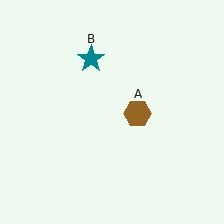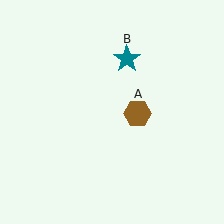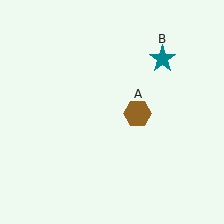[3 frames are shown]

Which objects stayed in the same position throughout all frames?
Brown hexagon (object A) remained stationary.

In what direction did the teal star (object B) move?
The teal star (object B) moved right.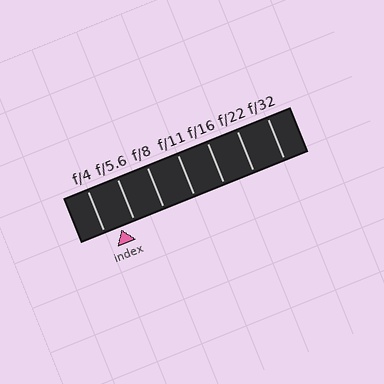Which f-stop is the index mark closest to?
The index mark is closest to f/5.6.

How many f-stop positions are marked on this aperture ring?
There are 7 f-stop positions marked.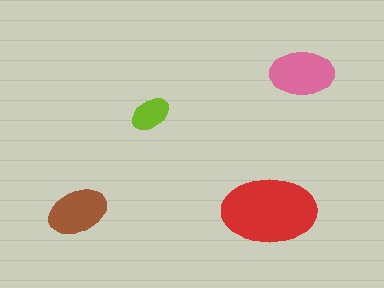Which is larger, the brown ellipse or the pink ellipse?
The pink one.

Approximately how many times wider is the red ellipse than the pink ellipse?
About 1.5 times wider.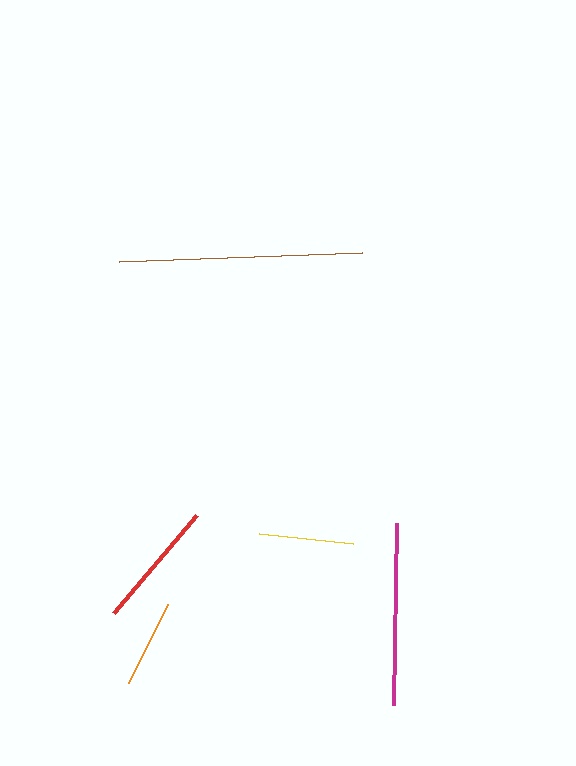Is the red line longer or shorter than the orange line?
The red line is longer than the orange line.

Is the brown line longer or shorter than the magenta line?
The brown line is longer than the magenta line.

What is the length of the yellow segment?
The yellow segment is approximately 94 pixels long.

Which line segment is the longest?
The brown line is the longest at approximately 243 pixels.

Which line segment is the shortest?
The orange line is the shortest at approximately 88 pixels.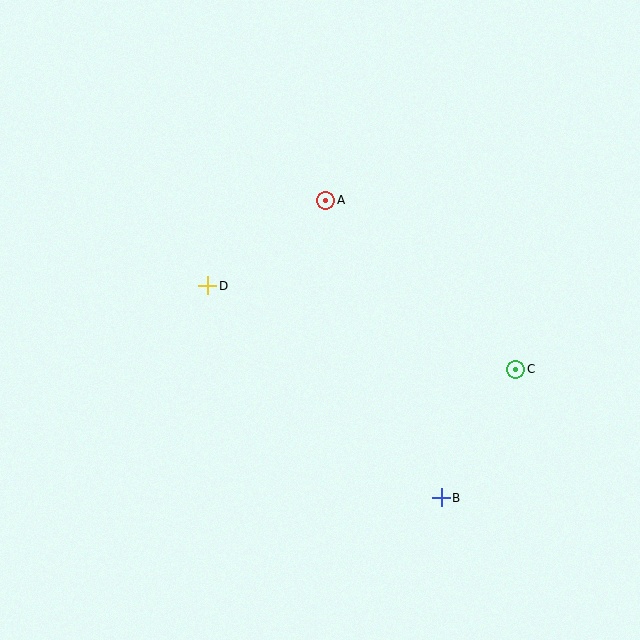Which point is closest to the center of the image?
Point D at (208, 286) is closest to the center.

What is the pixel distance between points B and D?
The distance between B and D is 315 pixels.